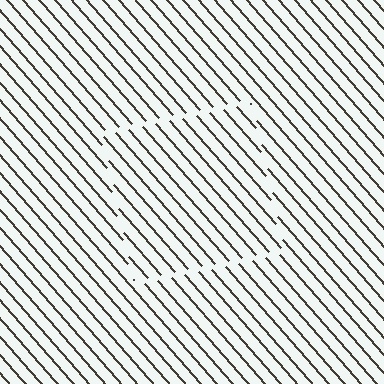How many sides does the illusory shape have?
4 sides — the line-ends trace a square.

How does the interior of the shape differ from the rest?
The interior of the shape contains the same grating, shifted by half a period — the contour is defined by the phase discontinuity where line-ends from the inner and outer gratings abut.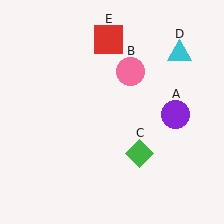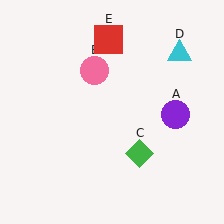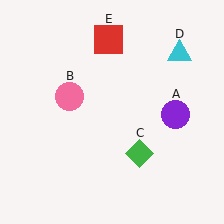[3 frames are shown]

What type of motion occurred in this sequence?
The pink circle (object B) rotated counterclockwise around the center of the scene.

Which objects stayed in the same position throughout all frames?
Purple circle (object A) and green diamond (object C) and cyan triangle (object D) and red square (object E) remained stationary.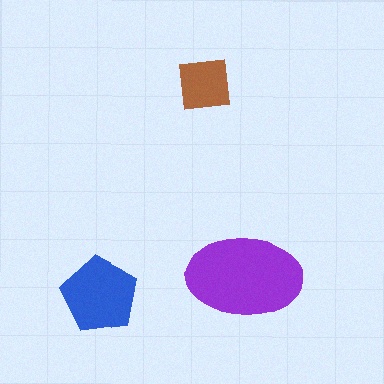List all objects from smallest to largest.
The brown square, the blue pentagon, the purple ellipse.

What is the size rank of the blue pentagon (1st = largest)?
2nd.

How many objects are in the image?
There are 3 objects in the image.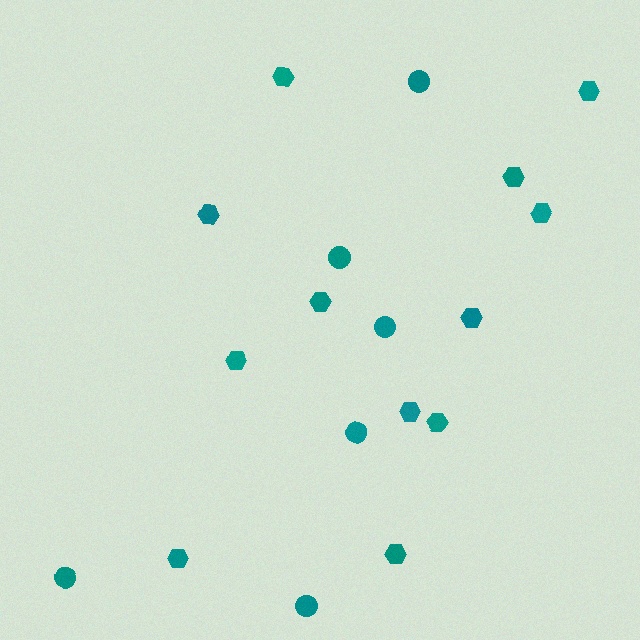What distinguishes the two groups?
There are 2 groups: one group of hexagons (12) and one group of circles (6).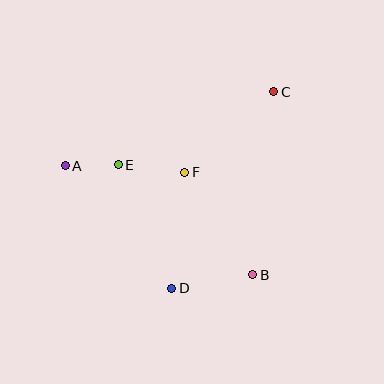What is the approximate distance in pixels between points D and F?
The distance between D and F is approximately 117 pixels.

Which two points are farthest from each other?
Points C and D are farthest from each other.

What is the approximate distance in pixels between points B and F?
The distance between B and F is approximately 123 pixels.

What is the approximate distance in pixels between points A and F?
The distance between A and F is approximately 120 pixels.